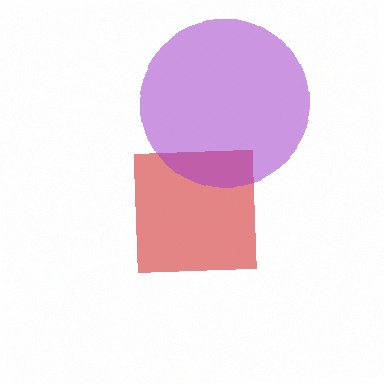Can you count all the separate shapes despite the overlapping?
Yes, there are 2 separate shapes.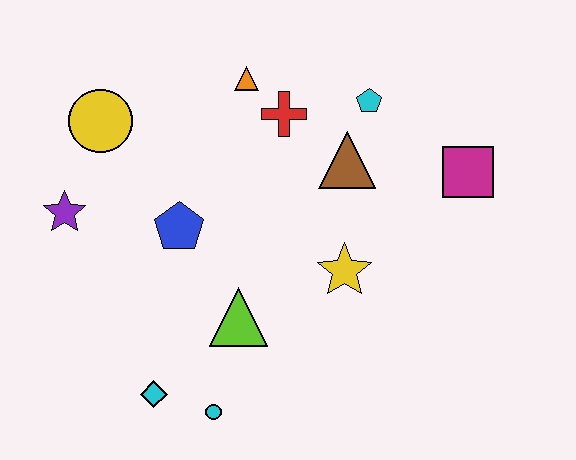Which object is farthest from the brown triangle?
The cyan diamond is farthest from the brown triangle.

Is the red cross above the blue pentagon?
Yes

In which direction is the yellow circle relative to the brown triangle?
The yellow circle is to the left of the brown triangle.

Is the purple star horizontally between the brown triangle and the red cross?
No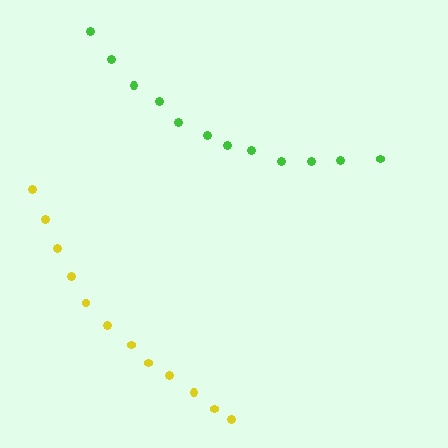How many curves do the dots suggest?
There are 2 distinct paths.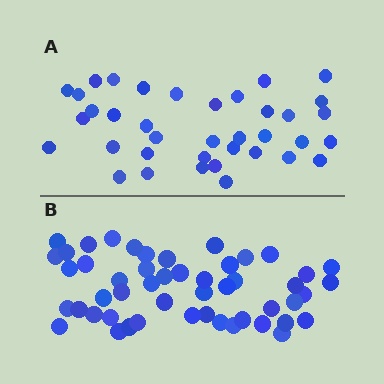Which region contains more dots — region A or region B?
Region B (the bottom region) has more dots.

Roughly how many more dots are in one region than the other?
Region B has approximately 15 more dots than region A.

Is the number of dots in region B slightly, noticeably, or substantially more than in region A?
Region B has noticeably more, but not dramatically so. The ratio is roughly 1.4 to 1.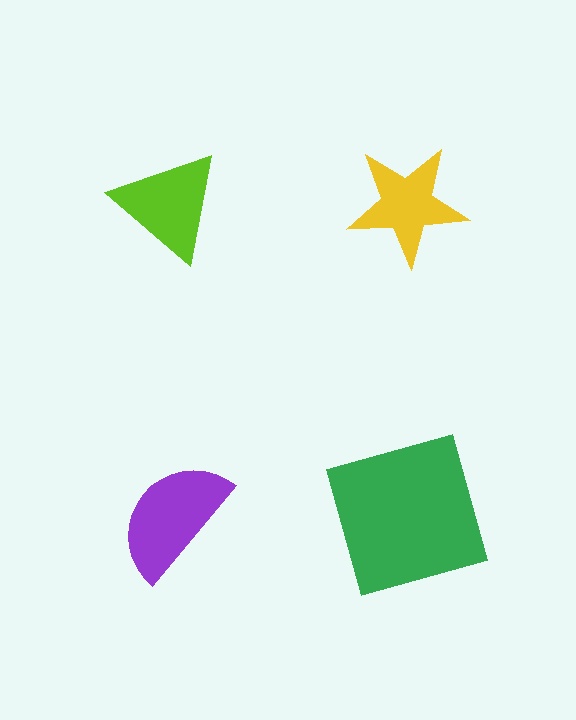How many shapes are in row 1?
2 shapes.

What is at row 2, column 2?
A green square.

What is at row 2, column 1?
A purple semicircle.